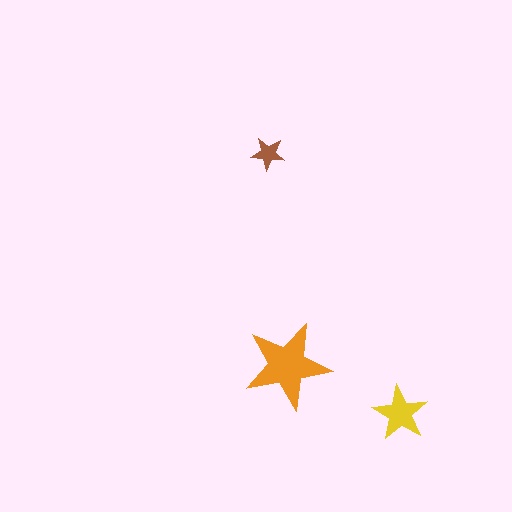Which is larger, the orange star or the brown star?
The orange one.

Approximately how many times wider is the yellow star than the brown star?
About 1.5 times wider.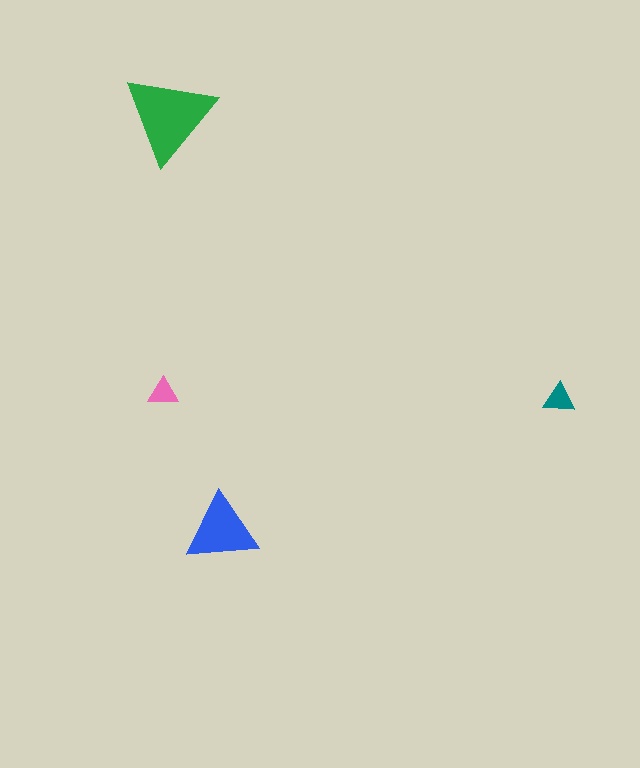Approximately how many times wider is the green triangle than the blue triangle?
About 1.5 times wider.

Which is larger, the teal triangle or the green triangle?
The green one.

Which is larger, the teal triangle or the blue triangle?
The blue one.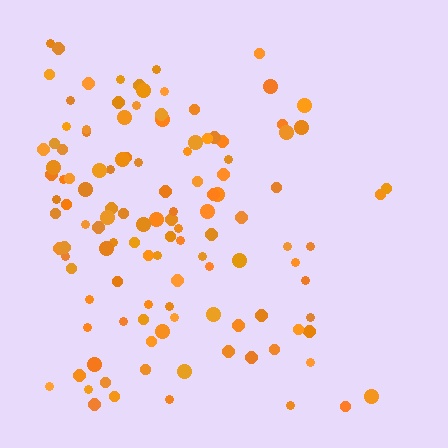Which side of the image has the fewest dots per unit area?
The right.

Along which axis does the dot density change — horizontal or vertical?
Horizontal.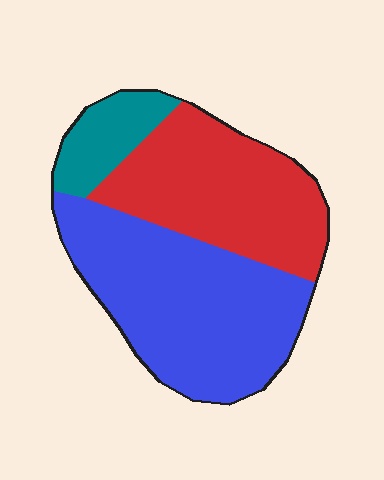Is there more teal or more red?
Red.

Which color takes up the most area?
Blue, at roughly 50%.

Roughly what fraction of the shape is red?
Red covers roughly 40% of the shape.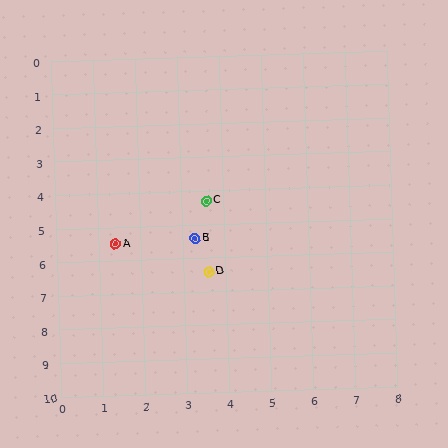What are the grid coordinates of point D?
Point D is at approximately (3.6, 6.4).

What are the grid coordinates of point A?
Point A is at approximately (1.4, 5.5).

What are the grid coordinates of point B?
Point B is at approximately (3.3, 5.4).